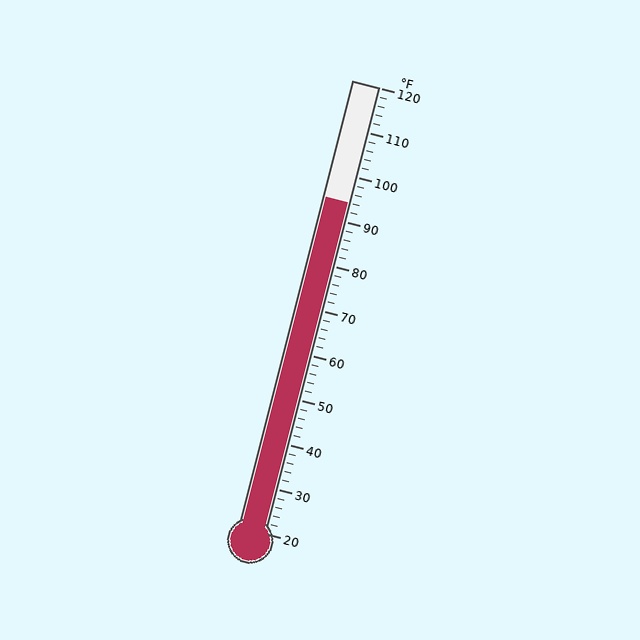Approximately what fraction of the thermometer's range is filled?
The thermometer is filled to approximately 75% of its range.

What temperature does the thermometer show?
The thermometer shows approximately 94°F.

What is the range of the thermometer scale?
The thermometer scale ranges from 20°F to 120°F.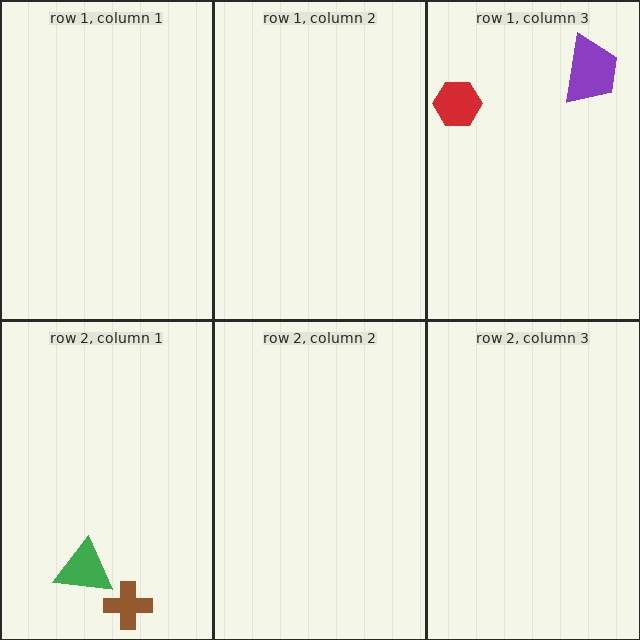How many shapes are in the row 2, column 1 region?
2.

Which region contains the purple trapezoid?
The row 1, column 3 region.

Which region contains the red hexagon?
The row 1, column 3 region.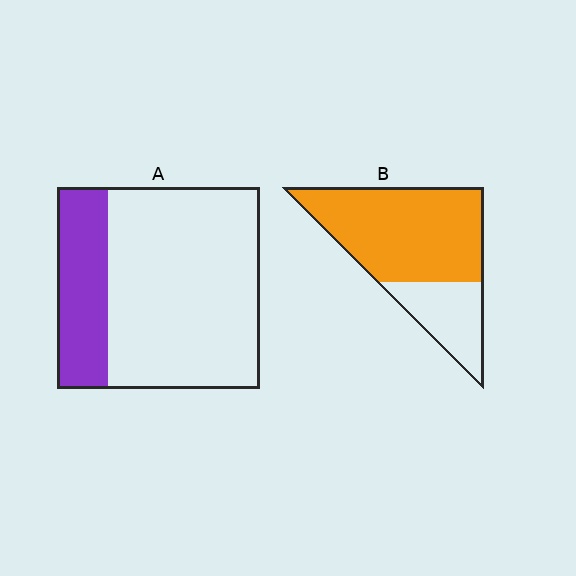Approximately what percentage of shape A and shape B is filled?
A is approximately 25% and B is approximately 70%.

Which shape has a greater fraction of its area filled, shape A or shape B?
Shape B.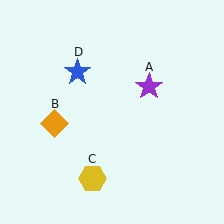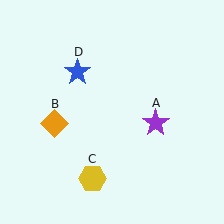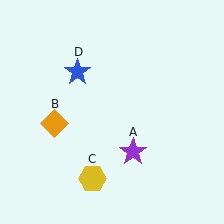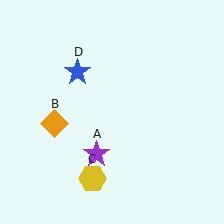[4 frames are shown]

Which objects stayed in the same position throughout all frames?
Orange diamond (object B) and yellow hexagon (object C) and blue star (object D) remained stationary.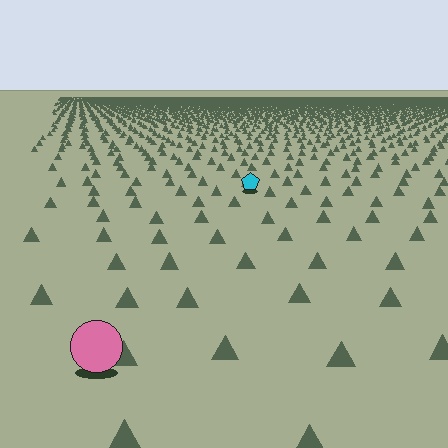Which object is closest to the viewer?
The pink circle is closest. The texture marks near it are larger and more spread out.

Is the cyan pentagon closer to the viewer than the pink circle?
No. The pink circle is closer — you can tell from the texture gradient: the ground texture is coarser near it.